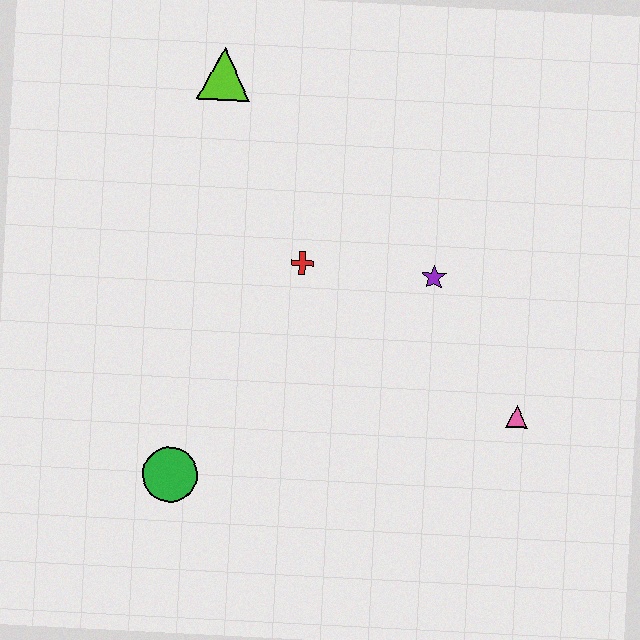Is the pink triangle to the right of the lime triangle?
Yes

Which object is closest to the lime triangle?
The red cross is closest to the lime triangle.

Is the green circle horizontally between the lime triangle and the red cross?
No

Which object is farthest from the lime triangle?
The pink triangle is farthest from the lime triangle.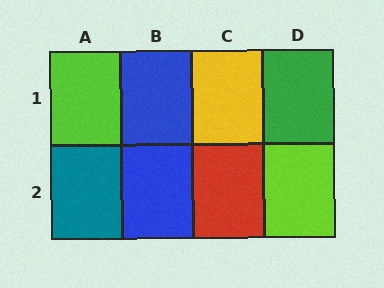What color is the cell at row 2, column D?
Lime.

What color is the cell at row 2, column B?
Blue.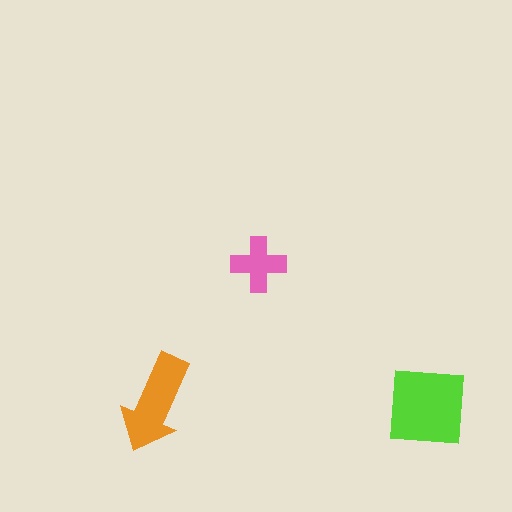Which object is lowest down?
The lime square is bottommost.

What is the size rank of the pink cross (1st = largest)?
3rd.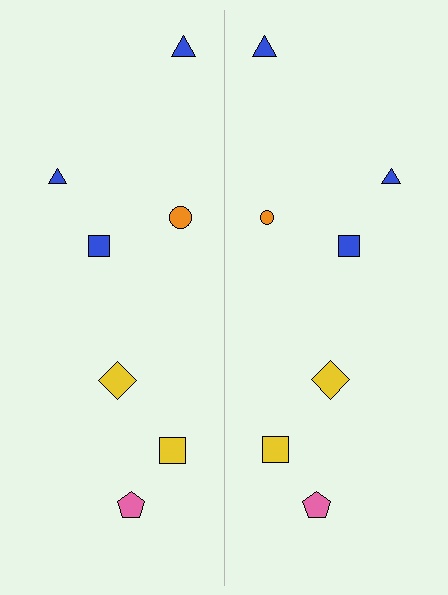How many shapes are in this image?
There are 14 shapes in this image.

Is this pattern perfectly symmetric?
No, the pattern is not perfectly symmetric. The orange circle on the right side has a different size than its mirror counterpart.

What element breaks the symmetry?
The orange circle on the right side has a different size than its mirror counterpart.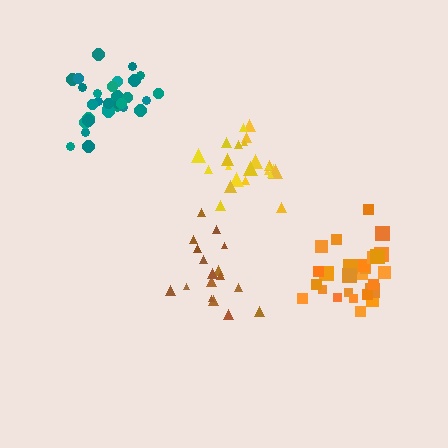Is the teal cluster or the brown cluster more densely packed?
Teal.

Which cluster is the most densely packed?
Teal.